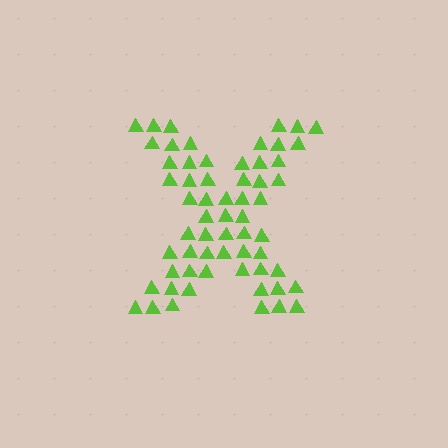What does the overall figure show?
The overall figure shows the letter X.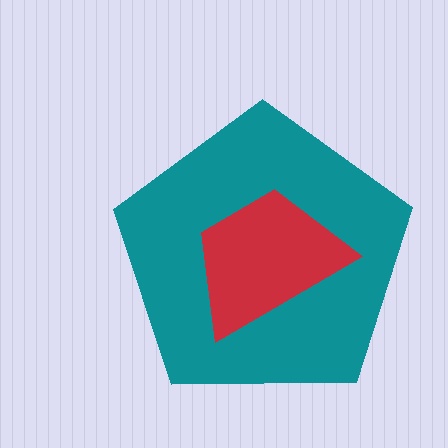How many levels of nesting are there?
2.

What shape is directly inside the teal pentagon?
The red trapezoid.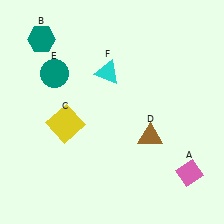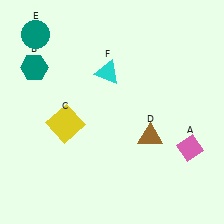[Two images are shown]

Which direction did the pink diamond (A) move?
The pink diamond (A) moved up.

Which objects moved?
The objects that moved are: the pink diamond (A), the teal hexagon (B), the teal circle (E).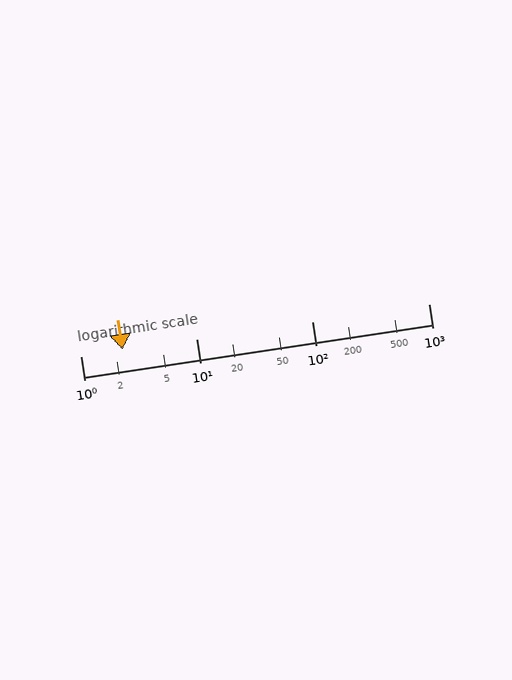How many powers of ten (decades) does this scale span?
The scale spans 3 decades, from 1 to 1000.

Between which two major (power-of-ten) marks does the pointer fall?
The pointer is between 1 and 10.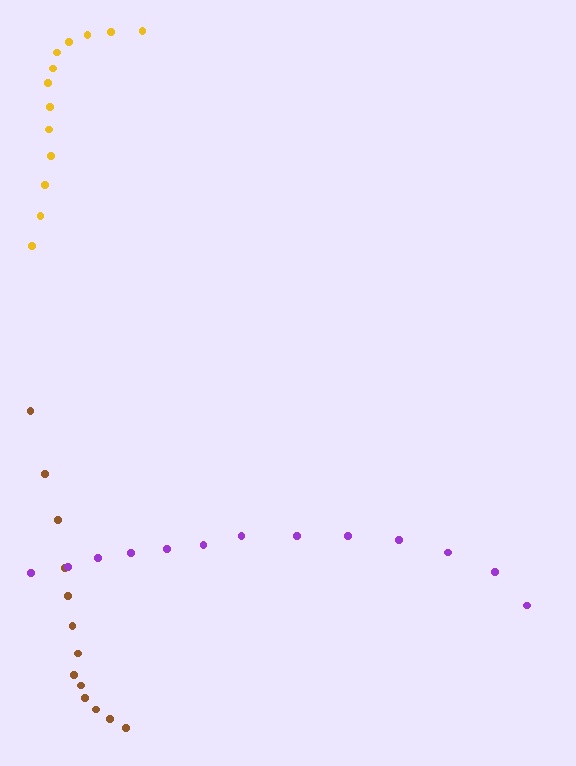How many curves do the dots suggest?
There are 3 distinct paths.